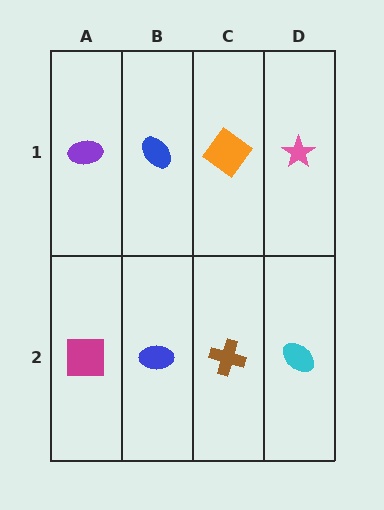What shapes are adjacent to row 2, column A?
A purple ellipse (row 1, column A), a blue ellipse (row 2, column B).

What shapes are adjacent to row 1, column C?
A brown cross (row 2, column C), a blue ellipse (row 1, column B), a pink star (row 1, column D).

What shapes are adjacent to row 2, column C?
An orange diamond (row 1, column C), a blue ellipse (row 2, column B), a cyan ellipse (row 2, column D).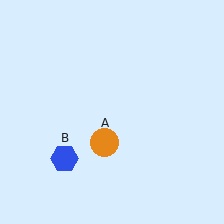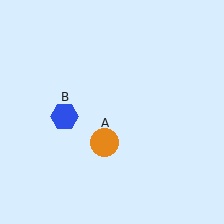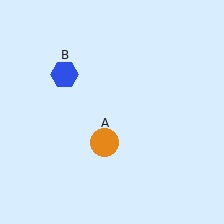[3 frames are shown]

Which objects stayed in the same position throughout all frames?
Orange circle (object A) remained stationary.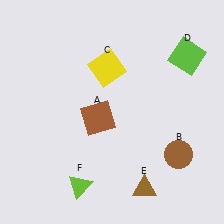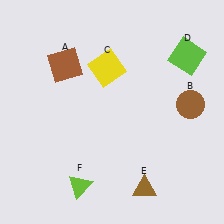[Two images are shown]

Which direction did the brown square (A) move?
The brown square (A) moved up.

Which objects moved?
The objects that moved are: the brown square (A), the brown circle (B).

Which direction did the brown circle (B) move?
The brown circle (B) moved up.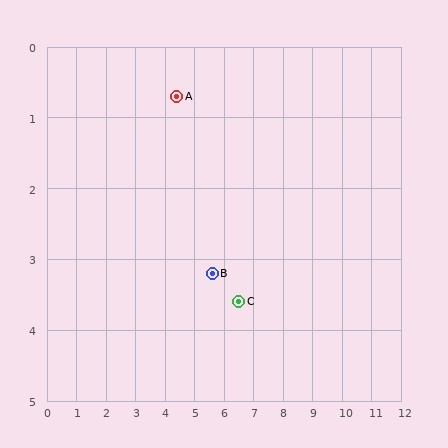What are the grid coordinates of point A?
Point A is at approximately (4.4, 0.7).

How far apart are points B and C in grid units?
Points B and C are about 1.0 grid units apart.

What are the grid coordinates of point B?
Point B is at approximately (5.6, 3.2).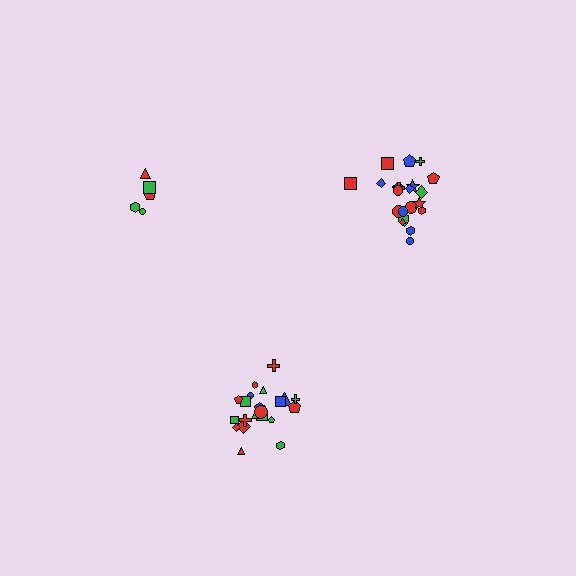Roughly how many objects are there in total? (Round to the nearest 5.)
Roughly 50 objects in total.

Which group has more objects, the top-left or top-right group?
The top-right group.